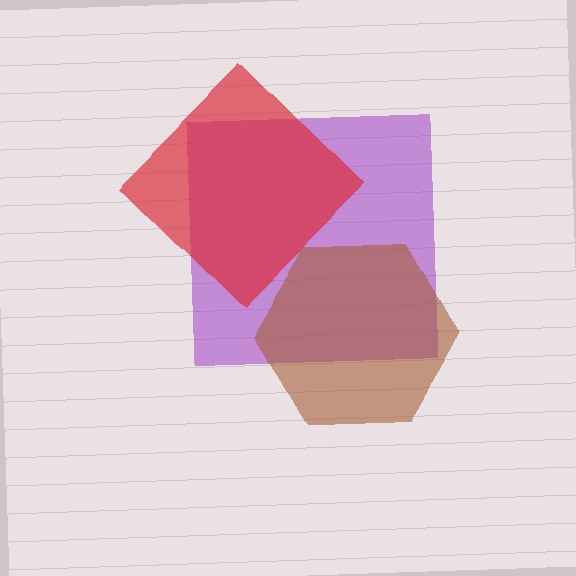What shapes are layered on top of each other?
The layered shapes are: a purple square, a red diamond, a brown hexagon.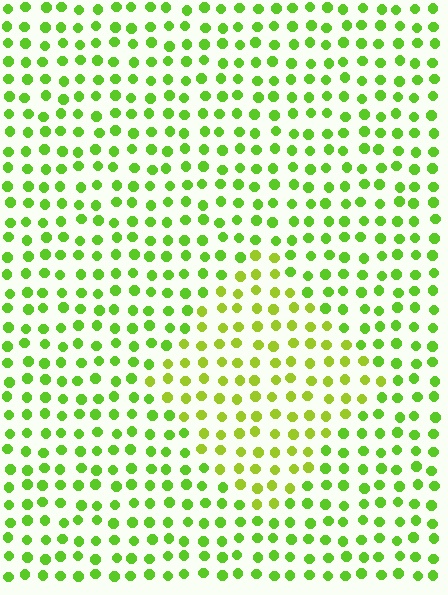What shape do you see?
I see a diamond.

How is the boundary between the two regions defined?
The boundary is defined purely by a slight shift in hue (about 23 degrees). Spacing, size, and orientation are identical on both sides.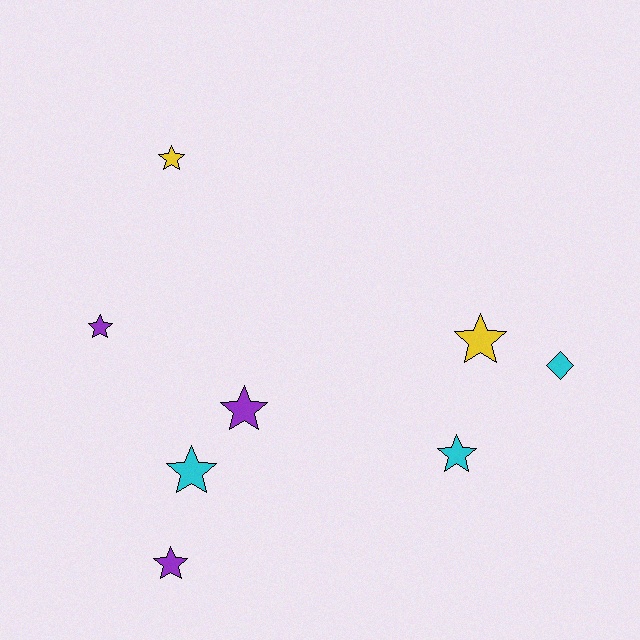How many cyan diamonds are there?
There is 1 cyan diamond.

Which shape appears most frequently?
Star, with 7 objects.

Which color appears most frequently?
Purple, with 3 objects.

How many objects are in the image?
There are 8 objects.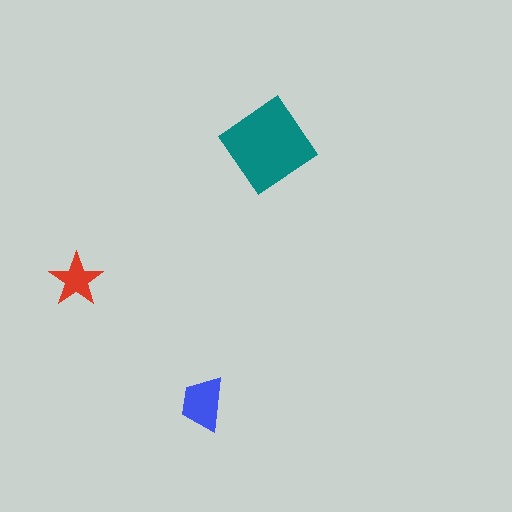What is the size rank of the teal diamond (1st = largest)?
1st.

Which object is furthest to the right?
The teal diamond is rightmost.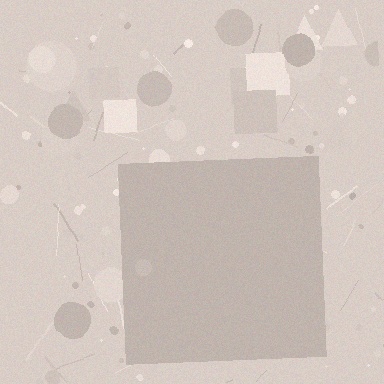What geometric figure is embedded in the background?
A square is embedded in the background.